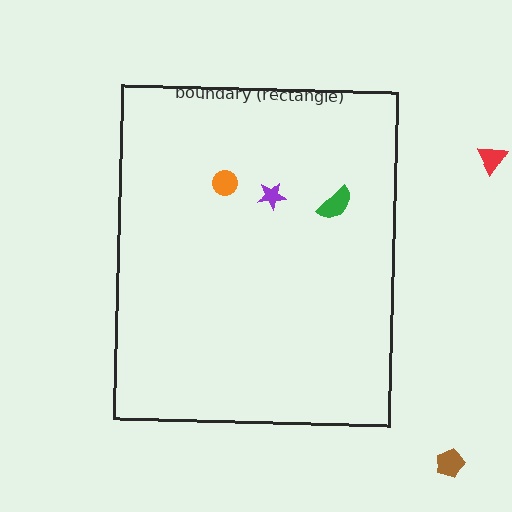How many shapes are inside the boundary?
3 inside, 2 outside.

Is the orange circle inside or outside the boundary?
Inside.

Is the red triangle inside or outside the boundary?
Outside.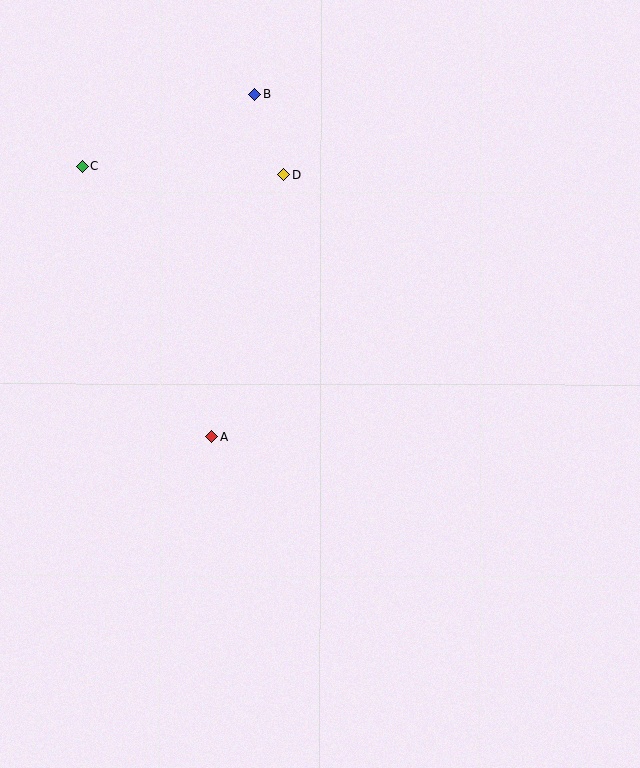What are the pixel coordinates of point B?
Point B is at (254, 94).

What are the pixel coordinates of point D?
Point D is at (284, 175).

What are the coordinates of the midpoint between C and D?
The midpoint between C and D is at (184, 170).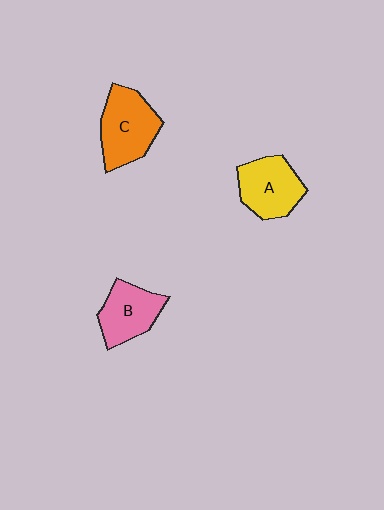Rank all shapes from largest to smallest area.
From largest to smallest: C (orange), A (yellow), B (pink).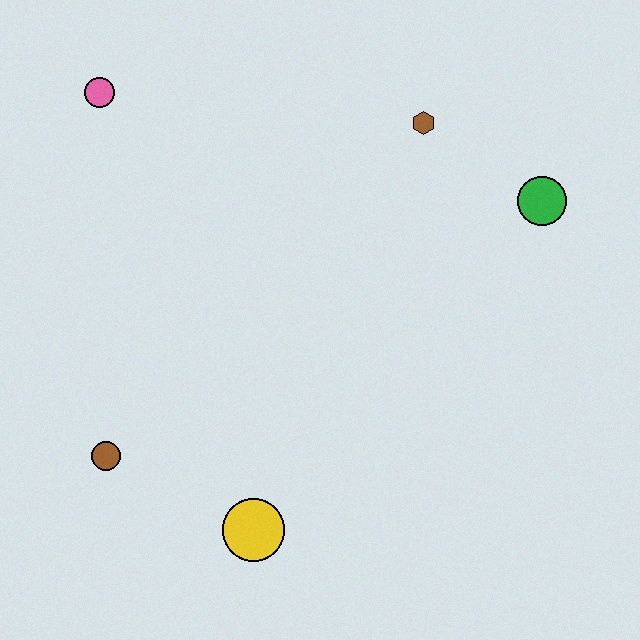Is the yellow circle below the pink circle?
Yes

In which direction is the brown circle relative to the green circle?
The brown circle is to the left of the green circle.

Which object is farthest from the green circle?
The brown circle is farthest from the green circle.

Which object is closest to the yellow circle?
The brown circle is closest to the yellow circle.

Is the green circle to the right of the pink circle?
Yes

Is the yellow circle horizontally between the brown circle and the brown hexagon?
Yes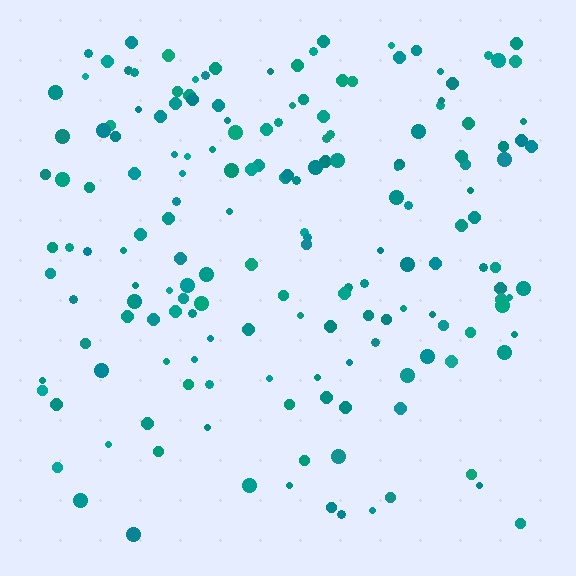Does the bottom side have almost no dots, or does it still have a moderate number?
Still a moderate number, just noticeably fewer than the top.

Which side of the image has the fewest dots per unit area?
The bottom.